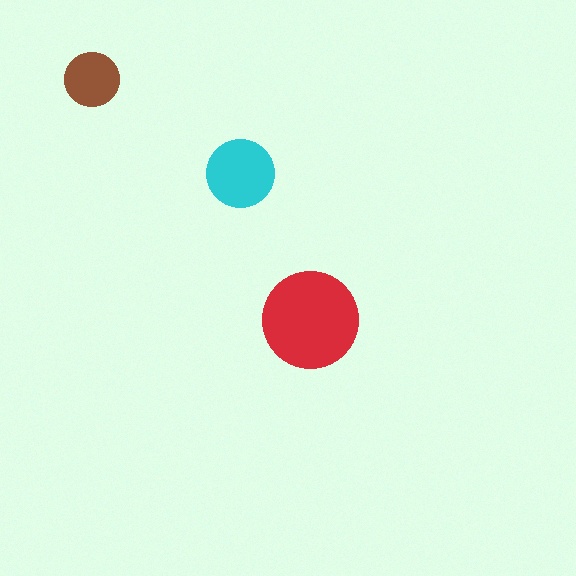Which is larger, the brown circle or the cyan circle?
The cyan one.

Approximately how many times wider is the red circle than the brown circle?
About 2 times wider.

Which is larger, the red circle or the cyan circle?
The red one.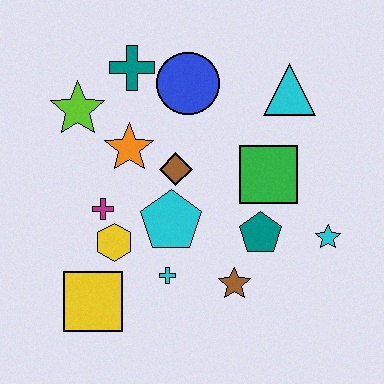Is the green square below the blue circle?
Yes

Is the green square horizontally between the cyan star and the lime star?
Yes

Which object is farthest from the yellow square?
The cyan triangle is farthest from the yellow square.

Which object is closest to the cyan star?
The teal pentagon is closest to the cyan star.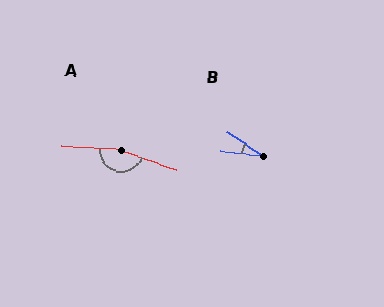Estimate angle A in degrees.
Approximately 164 degrees.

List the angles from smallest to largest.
B (28°), A (164°).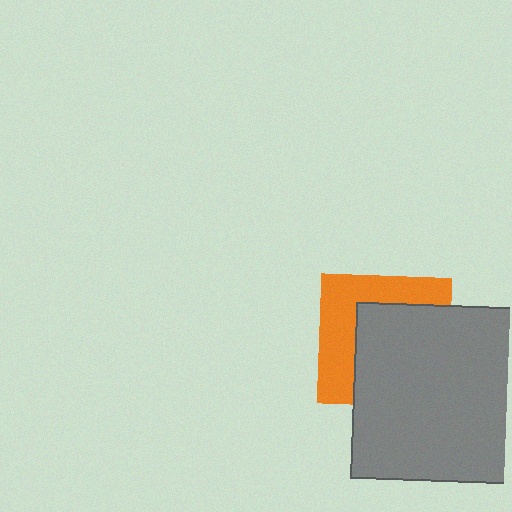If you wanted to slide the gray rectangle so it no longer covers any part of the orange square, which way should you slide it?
Slide it toward the lower-right — that is the most direct way to separate the two shapes.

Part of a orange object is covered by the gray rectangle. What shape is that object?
It is a square.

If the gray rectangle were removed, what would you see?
You would see the complete orange square.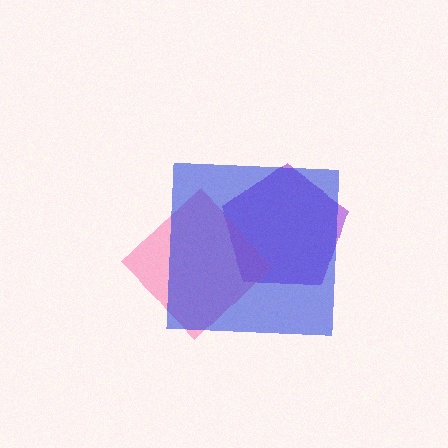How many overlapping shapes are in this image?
There are 3 overlapping shapes in the image.